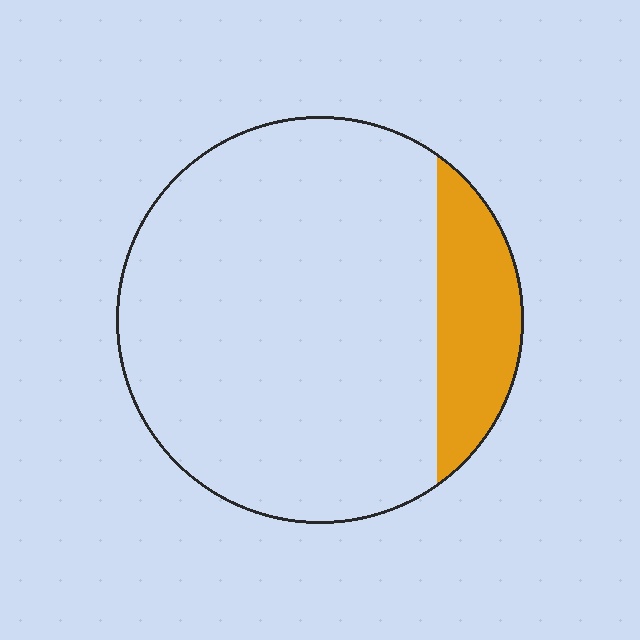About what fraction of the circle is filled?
About one sixth (1/6).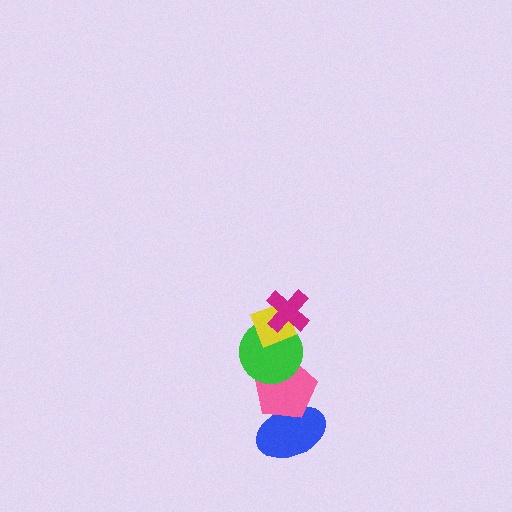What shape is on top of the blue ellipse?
The pink pentagon is on top of the blue ellipse.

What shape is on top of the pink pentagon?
The green circle is on top of the pink pentagon.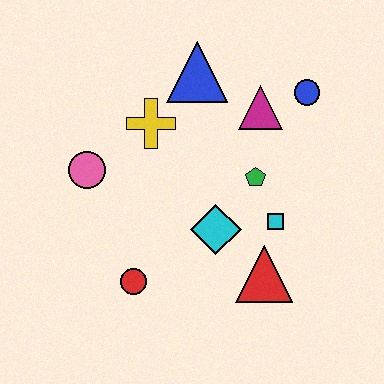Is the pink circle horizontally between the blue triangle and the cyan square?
No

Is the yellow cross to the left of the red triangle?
Yes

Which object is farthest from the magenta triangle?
The red circle is farthest from the magenta triangle.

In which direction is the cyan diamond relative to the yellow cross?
The cyan diamond is below the yellow cross.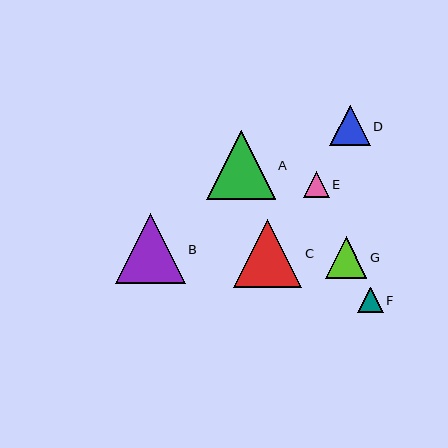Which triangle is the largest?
Triangle B is the largest with a size of approximately 70 pixels.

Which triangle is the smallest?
Triangle F is the smallest with a size of approximately 25 pixels.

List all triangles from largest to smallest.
From largest to smallest: B, A, C, G, D, E, F.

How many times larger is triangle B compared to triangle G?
Triangle B is approximately 1.7 times the size of triangle G.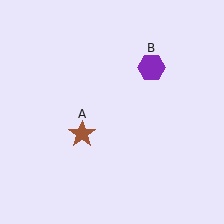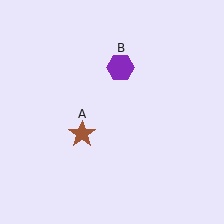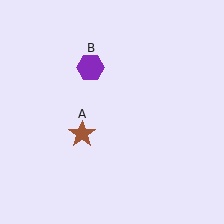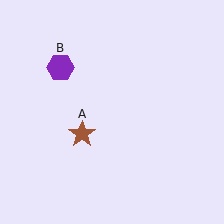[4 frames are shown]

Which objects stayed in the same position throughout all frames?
Brown star (object A) remained stationary.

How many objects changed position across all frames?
1 object changed position: purple hexagon (object B).